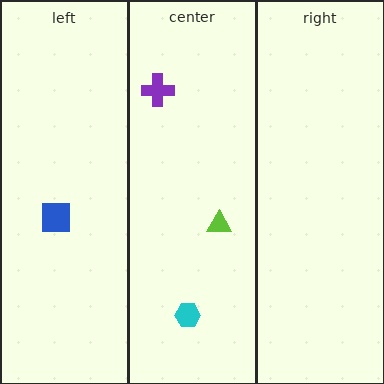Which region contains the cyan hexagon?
The center region.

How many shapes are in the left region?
1.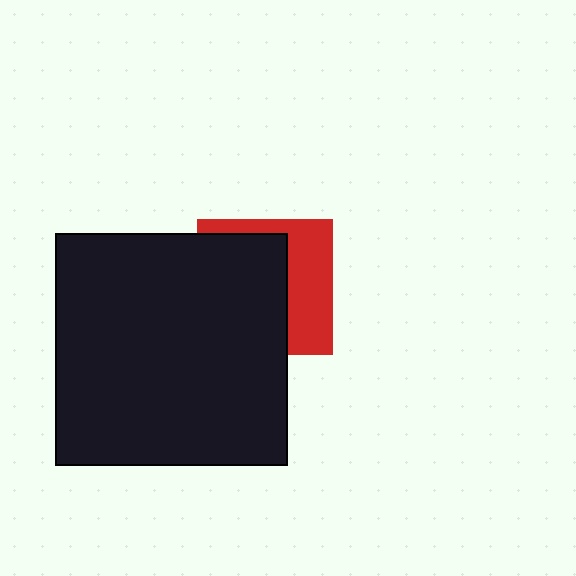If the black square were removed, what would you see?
You would see the complete red square.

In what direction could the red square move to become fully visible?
The red square could move right. That would shift it out from behind the black square entirely.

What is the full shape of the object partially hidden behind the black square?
The partially hidden object is a red square.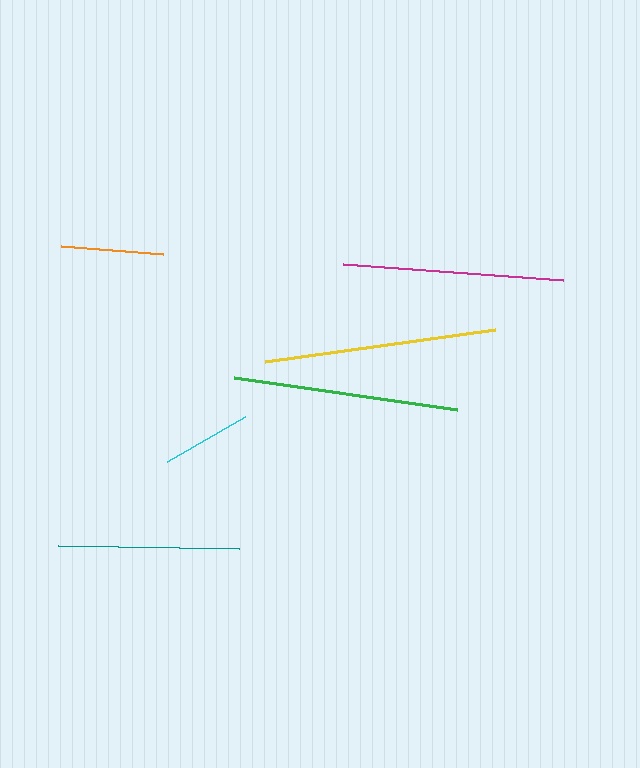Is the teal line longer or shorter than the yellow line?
The yellow line is longer than the teal line.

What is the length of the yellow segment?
The yellow segment is approximately 233 pixels long.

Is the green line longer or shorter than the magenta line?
The green line is longer than the magenta line.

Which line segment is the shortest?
The cyan line is the shortest at approximately 90 pixels.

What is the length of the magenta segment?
The magenta segment is approximately 221 pixels long.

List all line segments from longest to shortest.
From longest to shortest: yellow, green, magenta, teal, orange, cyan.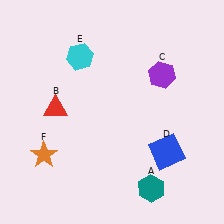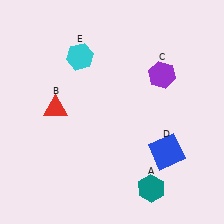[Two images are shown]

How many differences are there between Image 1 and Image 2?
There is 1 difference between the two images.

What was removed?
The orange star (F) was removed in Image 2.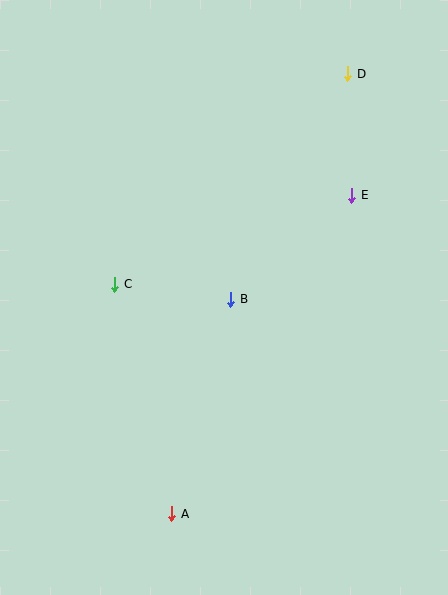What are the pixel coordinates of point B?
Point B is at (231, 299).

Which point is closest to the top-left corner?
Point C is closest to the top-left corner.